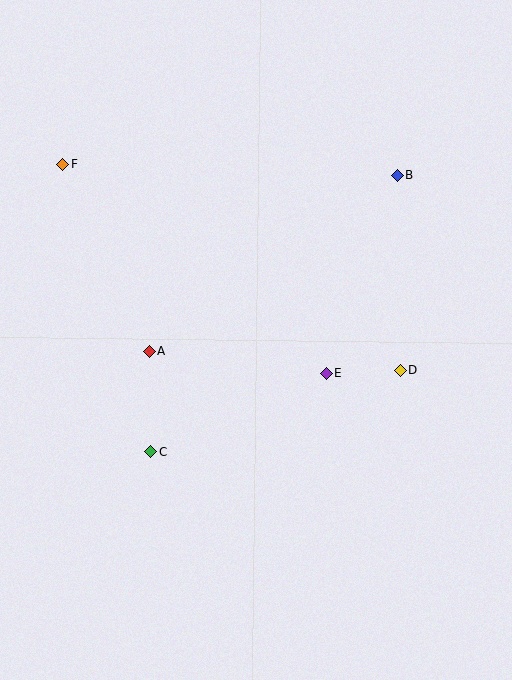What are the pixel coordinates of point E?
Point E is at (326, 373).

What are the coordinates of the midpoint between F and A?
The midpoint between F and A is at (106, 258).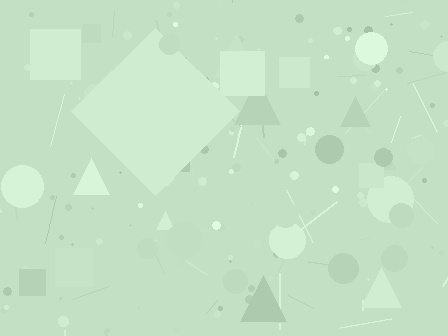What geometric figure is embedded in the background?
A diamond is embedded in the background.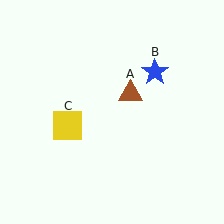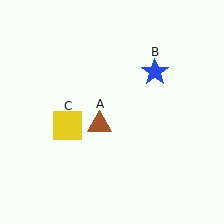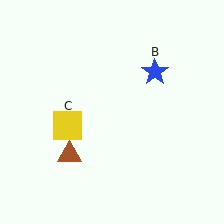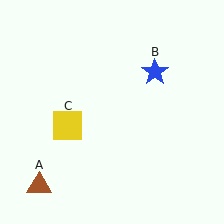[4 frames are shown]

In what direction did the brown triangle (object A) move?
The brown triangle (object A) moved down and to the left.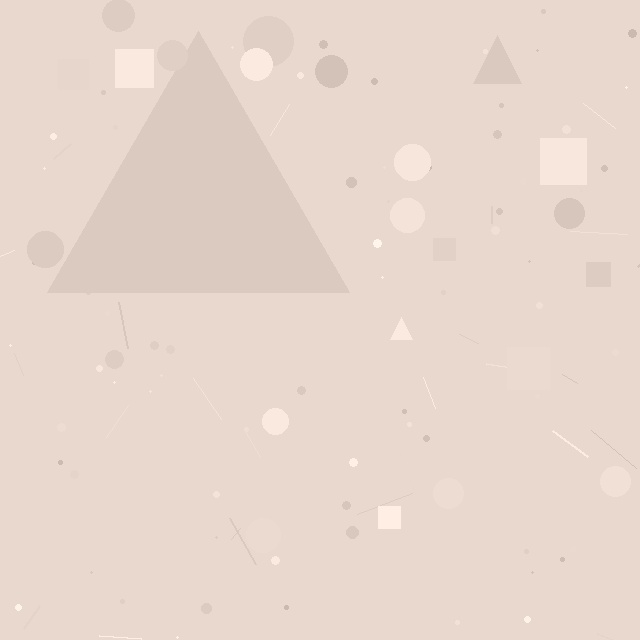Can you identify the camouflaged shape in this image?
The camouflaged shape is a triangle.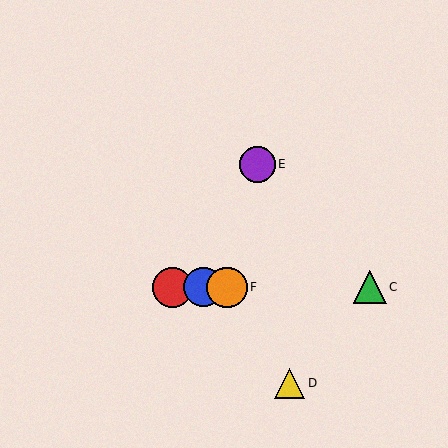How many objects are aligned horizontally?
4 objects (A, B, C, F) are aligned horizontally.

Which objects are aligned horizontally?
Objects A, B, C, F are aligned horizontally.